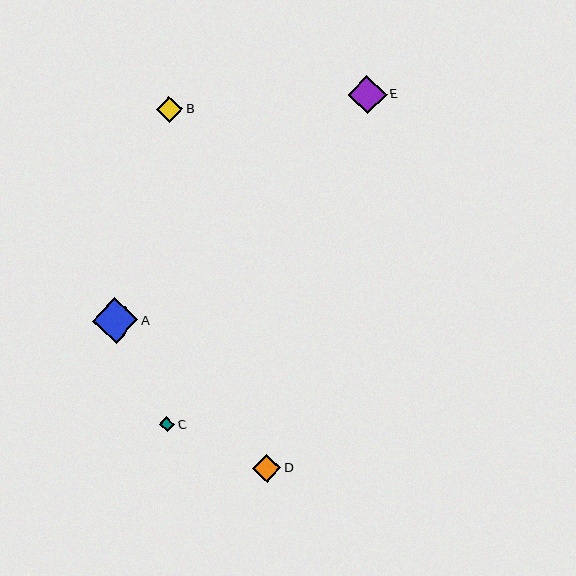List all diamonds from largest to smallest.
From largest to smallest: A, E, D, B, C.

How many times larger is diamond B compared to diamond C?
Diamond B is approximately 1.7 times the size of diamond C.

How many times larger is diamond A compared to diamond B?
Diamond A is approximately 1.7 times the size of diamond B.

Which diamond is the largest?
Diamond A is the largest with a size of approximately 46 pixels.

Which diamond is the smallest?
Diamond C is the smallest with a size of approximately 15 pixels.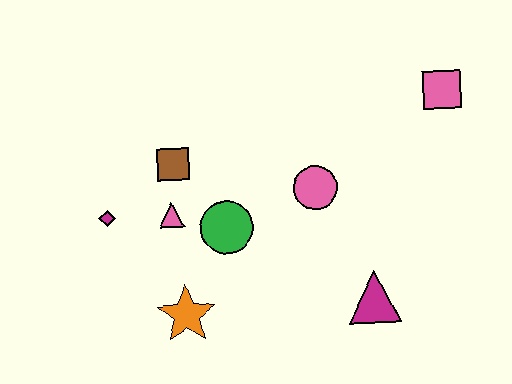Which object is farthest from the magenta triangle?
The magenta diamond is farthest from the magenta triangle.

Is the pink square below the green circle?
No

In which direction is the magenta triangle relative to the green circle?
The magenta triangle is to the right of the green circle.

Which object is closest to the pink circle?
The green circle is closest to the pink circle.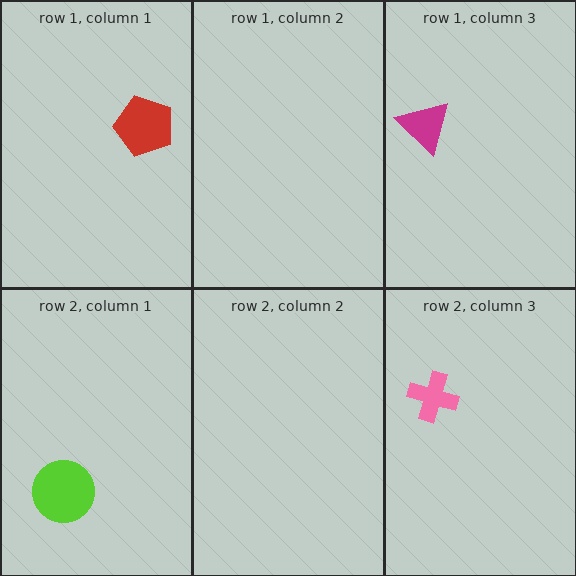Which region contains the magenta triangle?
The row 1, column 3 region.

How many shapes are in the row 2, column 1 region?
1.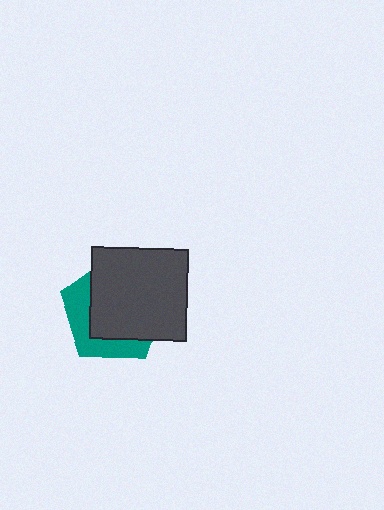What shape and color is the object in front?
The object in front is a dark gray rectangle.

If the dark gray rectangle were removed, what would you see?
You would see the complete teal pentagon.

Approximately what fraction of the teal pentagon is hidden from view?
Roughly 65% of the teal pentagon is hidden behind the dark gray rectangle.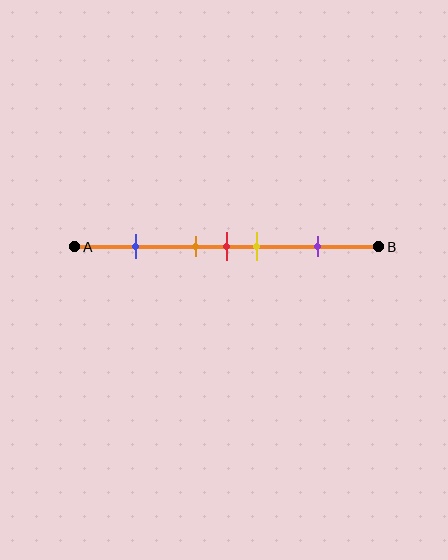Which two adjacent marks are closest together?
The orange and red marks are the closest adjacent pair.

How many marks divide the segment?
There are 5 marks dividing the segment.